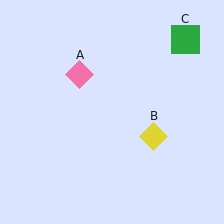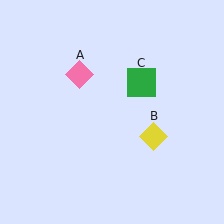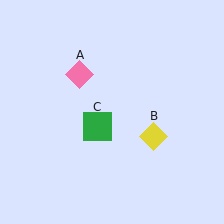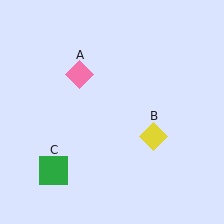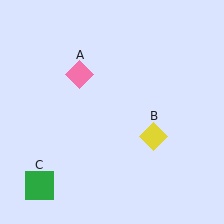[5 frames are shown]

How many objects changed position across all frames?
1 object changed position: green square (object C).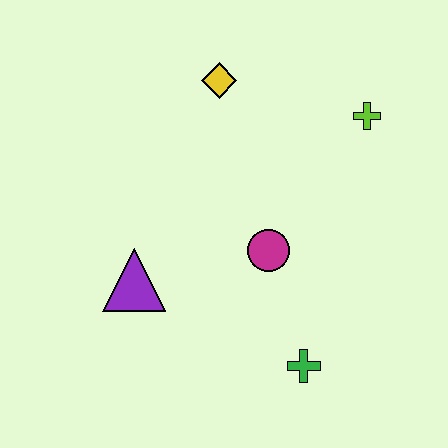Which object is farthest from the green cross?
The yellow diamond is farthest from the green cross.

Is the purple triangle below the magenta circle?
Yes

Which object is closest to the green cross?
The magenta circle is closest to the green cross.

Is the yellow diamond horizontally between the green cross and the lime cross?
No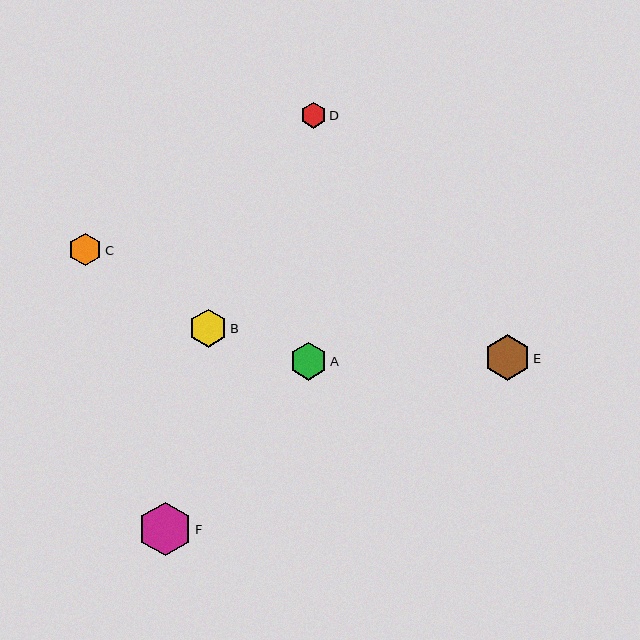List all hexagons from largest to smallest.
From largest to smallest: F, E, B, A, C, D.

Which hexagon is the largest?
Hexagon F is the largest with a size of approximately 53 pixels.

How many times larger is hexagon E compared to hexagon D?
Hexagon E is approximately 1.8 times the size of hexagon D.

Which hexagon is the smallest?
Hexagon D is the smallest with a size of approximately 26 pixels.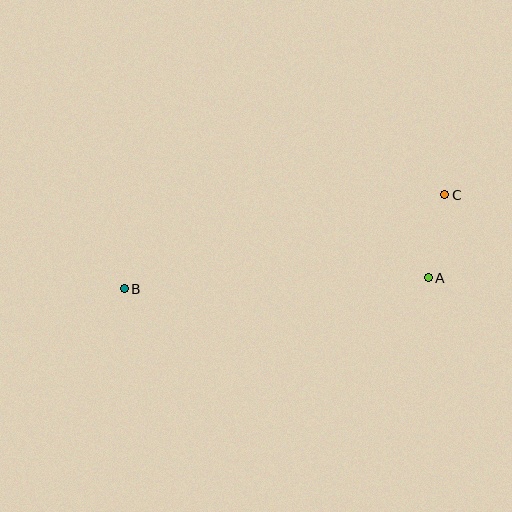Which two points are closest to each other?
Points A and C are closest to each other.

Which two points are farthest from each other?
Points B and C are farthest from each other.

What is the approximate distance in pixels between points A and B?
The distance between A and B is approximately 304 pixels.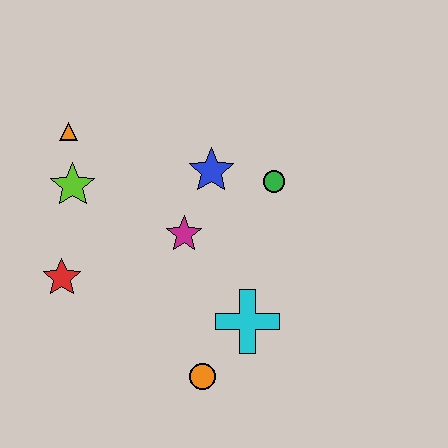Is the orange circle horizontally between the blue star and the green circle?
No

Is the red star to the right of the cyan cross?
No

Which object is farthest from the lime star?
The orange circle is farthest from the lime star.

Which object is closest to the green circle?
The blue star is closest to the green circle.